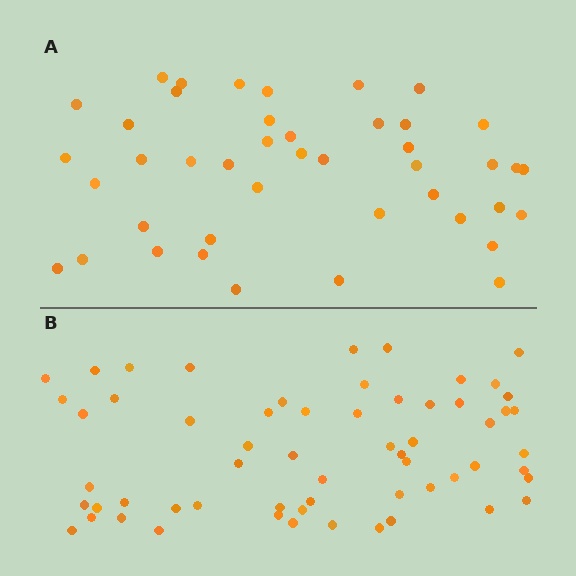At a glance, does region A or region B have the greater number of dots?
Region B (the bottom region) has more dots.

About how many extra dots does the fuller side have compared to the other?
Region B has approximately 15 more dots than region A.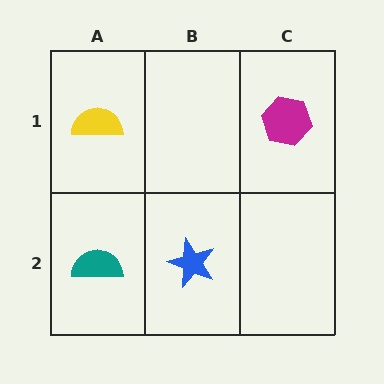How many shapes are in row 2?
2 shapes.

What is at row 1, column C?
A magenta hexagon.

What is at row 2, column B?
A blue star.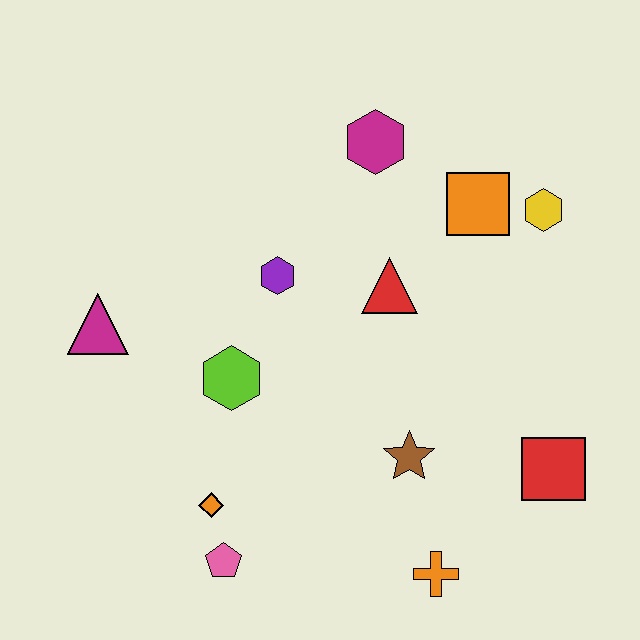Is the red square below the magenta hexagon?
Yes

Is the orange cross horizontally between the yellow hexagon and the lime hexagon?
Yes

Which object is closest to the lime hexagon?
The purple hexagon is closest to the lime hexagon.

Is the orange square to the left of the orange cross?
No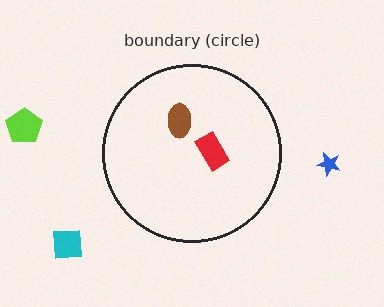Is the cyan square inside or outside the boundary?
Outside.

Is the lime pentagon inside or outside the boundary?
Outside.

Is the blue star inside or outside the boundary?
Outside.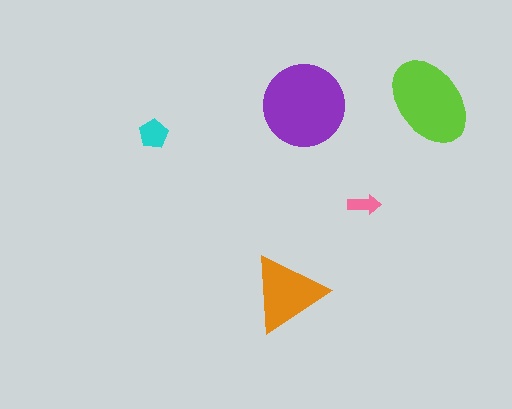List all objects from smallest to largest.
The pink arrow, the cyan pentagon, the orange triangle, the lime ellipse, the purple circle.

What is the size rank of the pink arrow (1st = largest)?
5th.